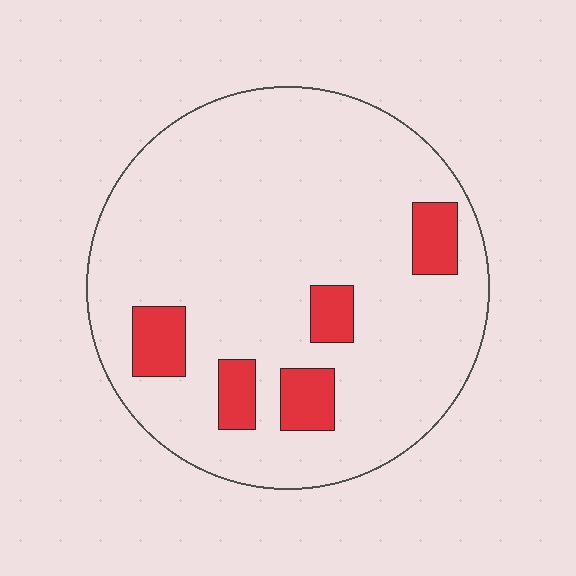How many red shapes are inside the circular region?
5.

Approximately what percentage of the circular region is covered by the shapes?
Approximately 10%.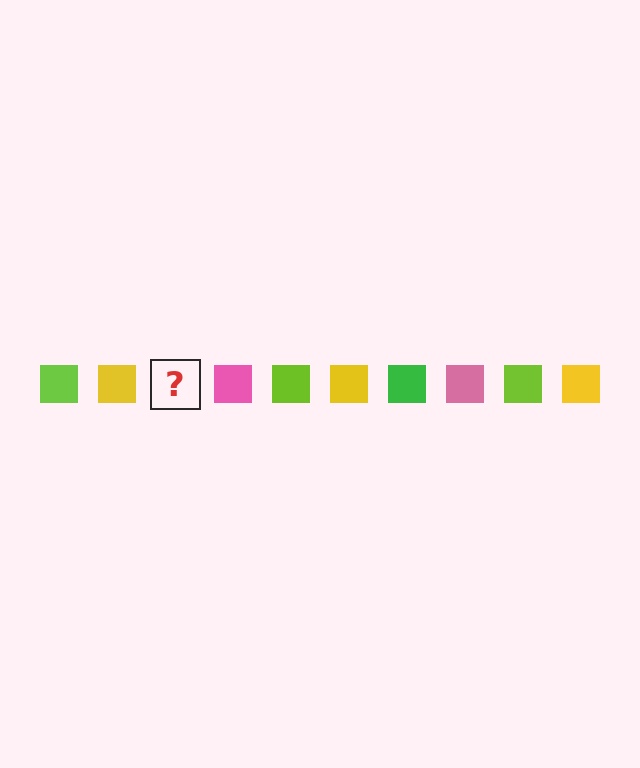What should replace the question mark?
The question mark should be replaced with a green square.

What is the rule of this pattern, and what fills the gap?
The rule is that the pattern cycles through lime, yellow, green, pink squares. The gap should be filled with a green square.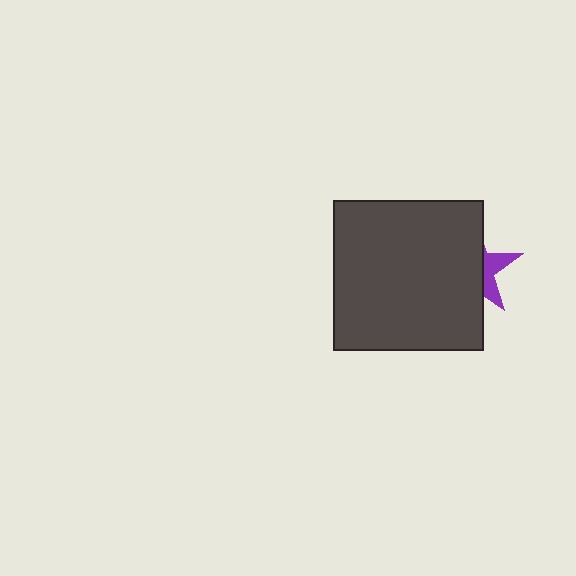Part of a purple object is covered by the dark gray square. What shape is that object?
It is a star.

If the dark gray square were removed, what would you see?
You would see the complete purple star.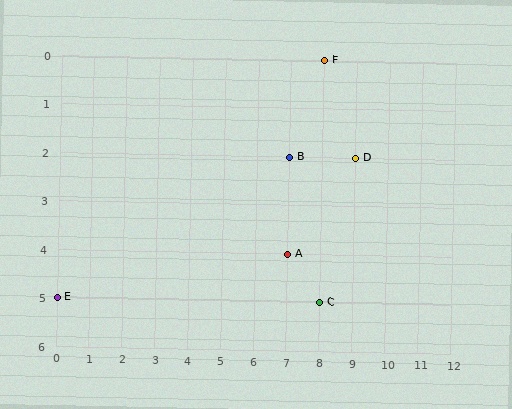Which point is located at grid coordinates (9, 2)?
Point D is at (9, 2).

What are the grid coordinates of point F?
Point F is at grid coordinates (8, 0).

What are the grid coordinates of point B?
Point B is at grid coordinates (7, 2).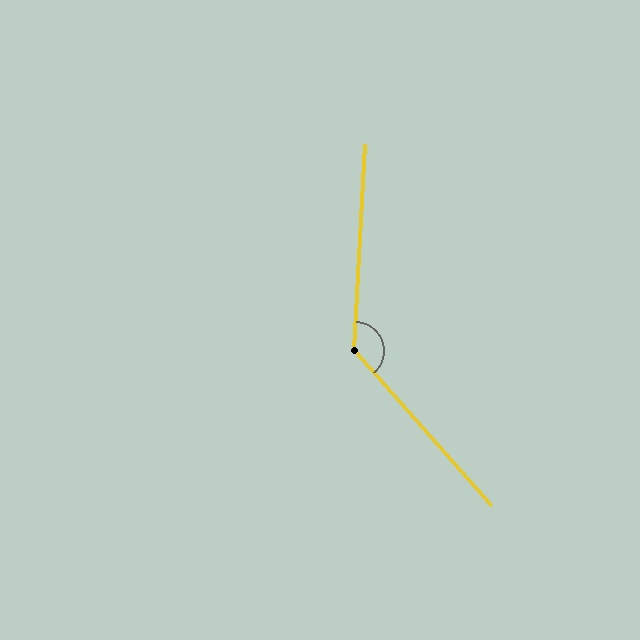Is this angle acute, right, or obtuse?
It is obtuse.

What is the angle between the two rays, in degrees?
Approximately 135 degrees.